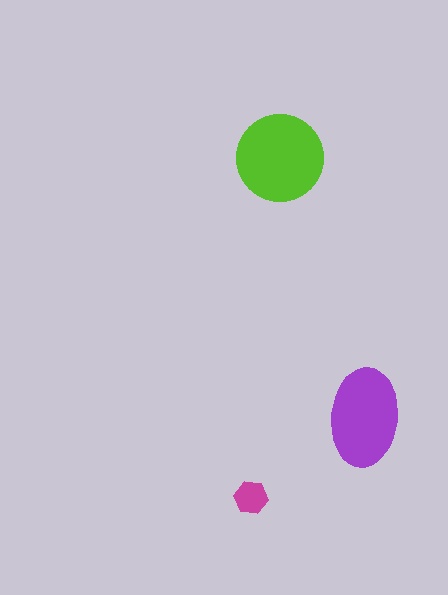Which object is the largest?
The lime circle.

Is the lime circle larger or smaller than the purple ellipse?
Larger.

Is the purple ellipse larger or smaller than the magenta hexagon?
Larger.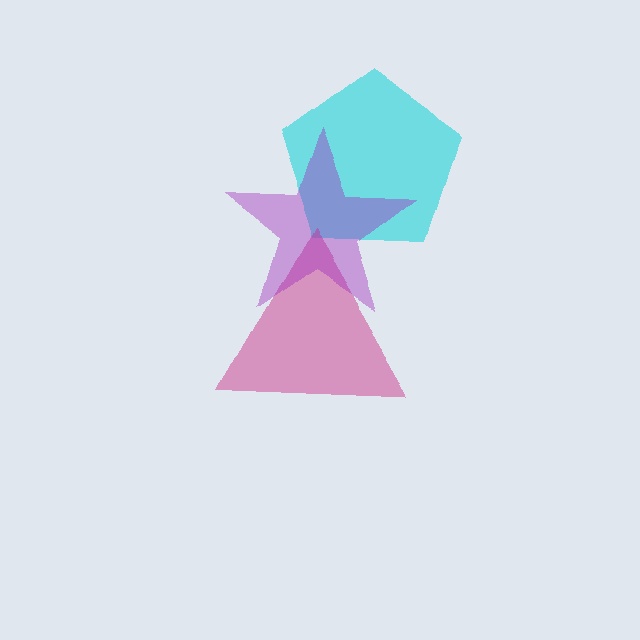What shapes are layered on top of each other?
The layered shapes are: a cyan pentagon, a magenta triangle, a purple star.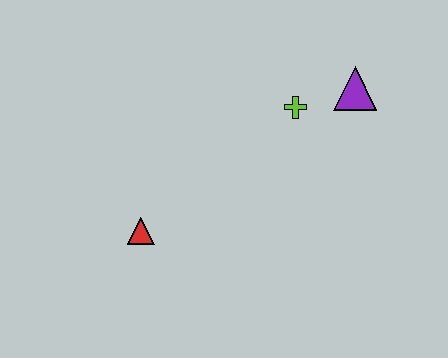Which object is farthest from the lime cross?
The red triangle is farthest from the lime cross.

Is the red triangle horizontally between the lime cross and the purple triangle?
No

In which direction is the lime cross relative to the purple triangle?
The lime cross is to the left of the purple triangle.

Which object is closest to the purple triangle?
The lime cross is closest to the purple triangle.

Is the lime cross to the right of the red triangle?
Yes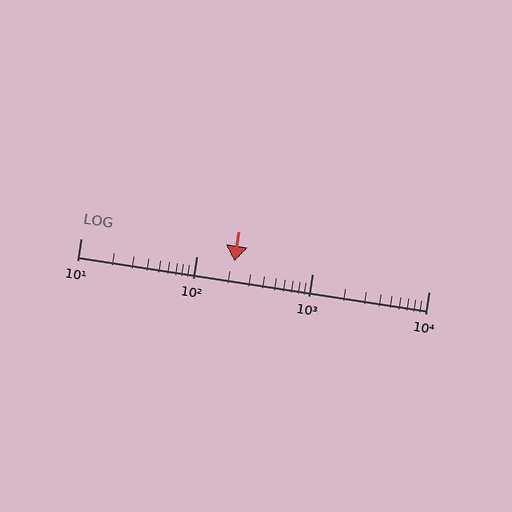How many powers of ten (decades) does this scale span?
The scale spans 3 decades, from 10 to 10000.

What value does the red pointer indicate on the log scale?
The pointer indicates approximately 210.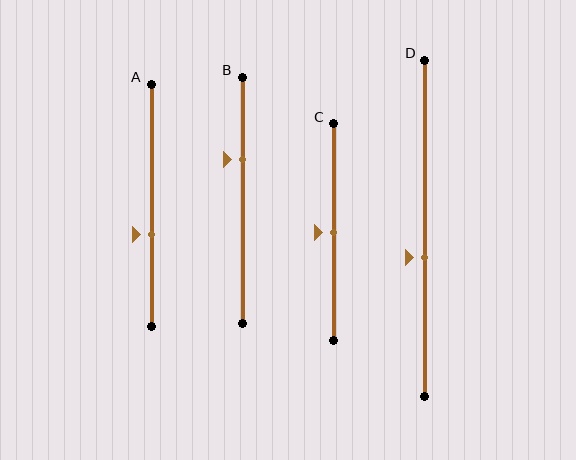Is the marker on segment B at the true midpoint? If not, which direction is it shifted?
No, the marker on segment B is shifted upward by about 17% of the segment length.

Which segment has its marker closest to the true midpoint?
Segment C has its marker closest to the true midpoint.